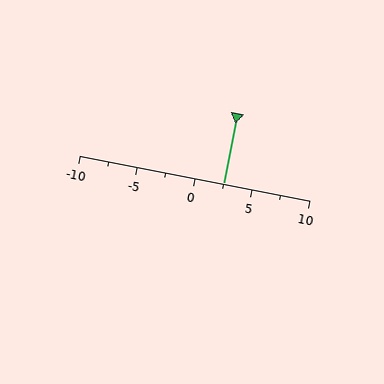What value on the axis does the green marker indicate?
The marker indicates approximately 2.5.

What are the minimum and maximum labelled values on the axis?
The axis runs from -10 to 10.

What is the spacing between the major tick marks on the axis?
The major ticks are spaced 5 apart.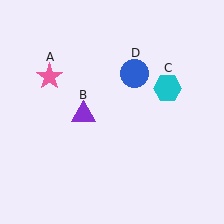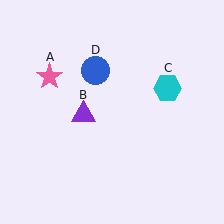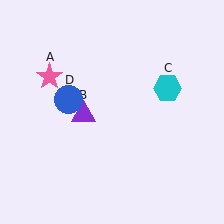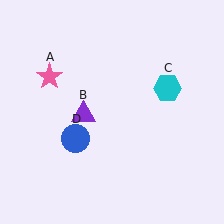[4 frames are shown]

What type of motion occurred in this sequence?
The blue circle (object D) rotated counterclockwise around the center of the scene.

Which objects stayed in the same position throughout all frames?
Pink star (object A) and purple triangle (object B) and cyan hexagon (object C) remained stationary.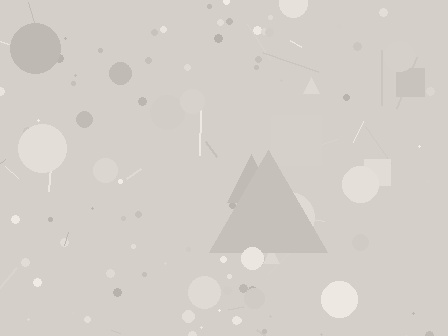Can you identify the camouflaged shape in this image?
The camouflaged shape is a triangle.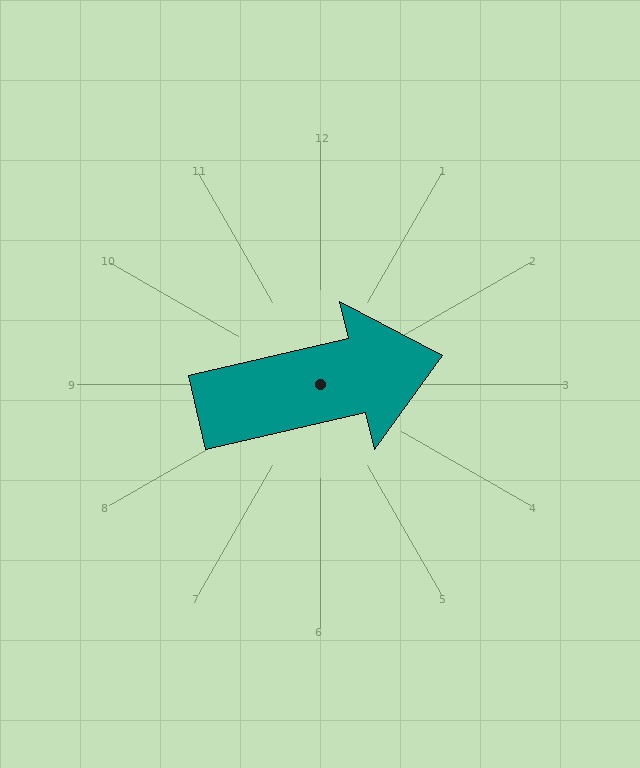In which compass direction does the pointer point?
East.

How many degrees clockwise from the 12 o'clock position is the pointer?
Approximately 77 degrees.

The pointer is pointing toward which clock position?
Roughly 3 o'clock.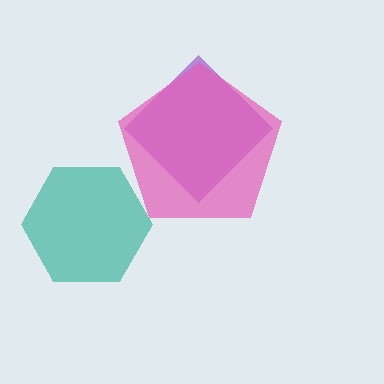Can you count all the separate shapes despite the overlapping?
Yes, there are 3 separate shapes.